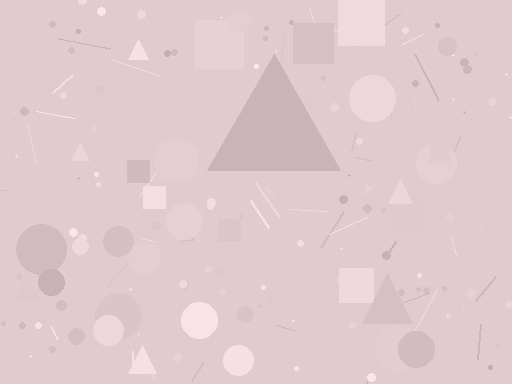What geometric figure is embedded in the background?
A triangle is embedded in the background.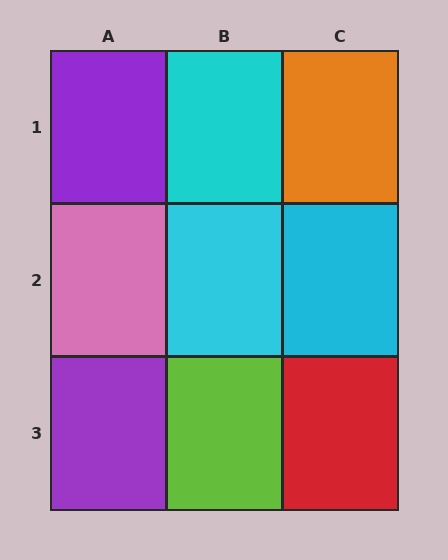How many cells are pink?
1 cell is pink.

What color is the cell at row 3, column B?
Lime.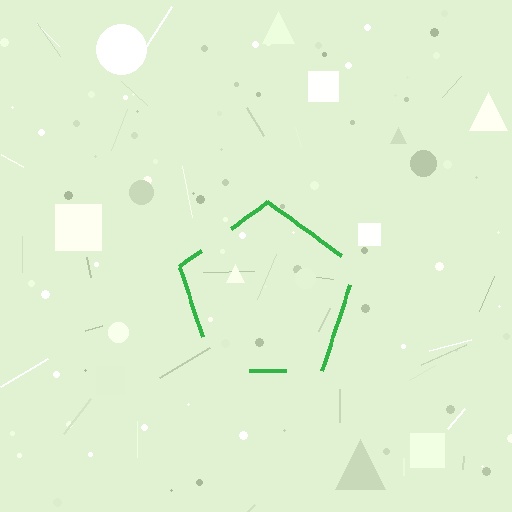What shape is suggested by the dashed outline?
The dashed outline suggests a pentagon.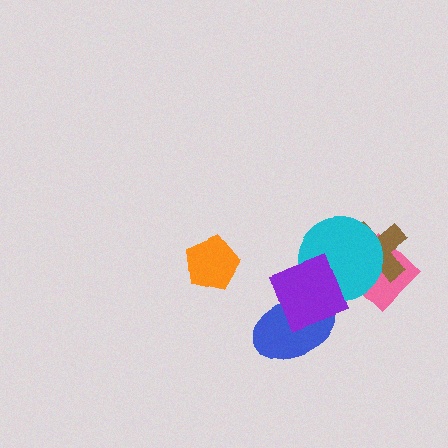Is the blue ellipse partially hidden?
Yes, it is partially covered by another shape.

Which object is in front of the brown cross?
The cyan circle is in front of the brown cross.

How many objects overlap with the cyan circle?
3 objects overlap with the cyan circle.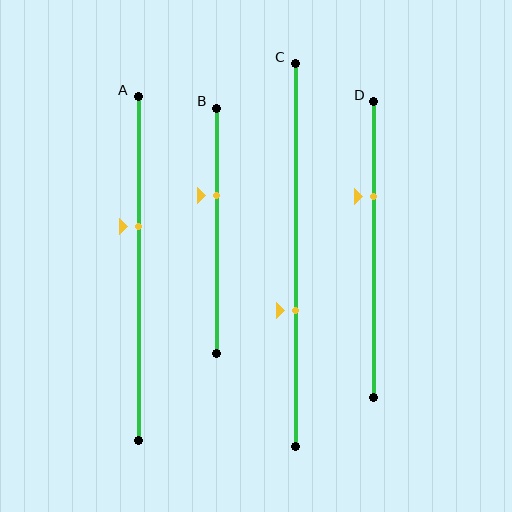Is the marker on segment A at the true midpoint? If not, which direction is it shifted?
No, the marker on segment A is shifted upward by about 12% of the segment length.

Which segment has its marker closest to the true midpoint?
Segment A has its marker closest to the true midpoint.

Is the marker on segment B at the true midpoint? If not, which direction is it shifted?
No, the marker on segment B is shifted upward by about 14% of the segment length.